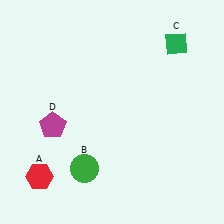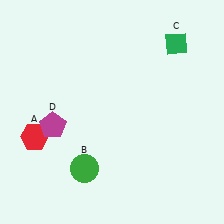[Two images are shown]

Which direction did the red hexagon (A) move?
The red hexagon (A) moved up.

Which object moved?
The red hexagon (A) moved up.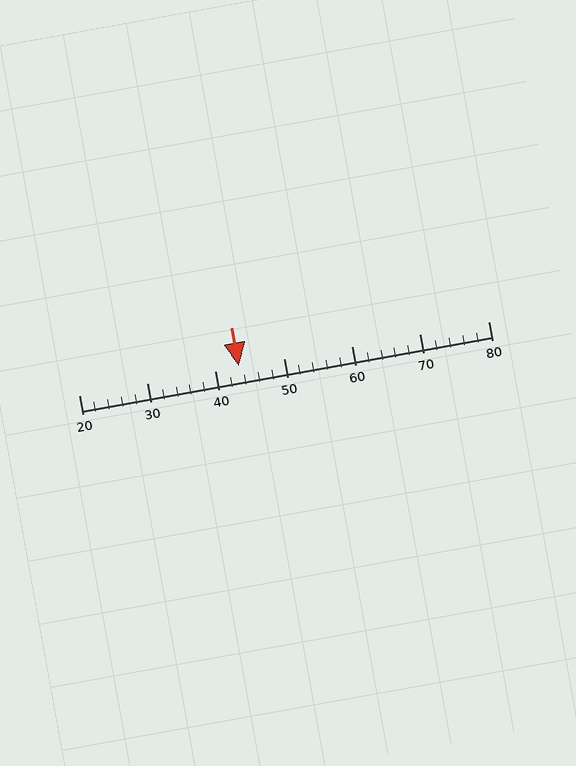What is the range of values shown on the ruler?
The ruler shows values from 20 to 80.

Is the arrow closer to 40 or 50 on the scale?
The arrow is closer to 40.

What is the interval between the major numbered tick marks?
The major tick marks are spaced 10 units apart.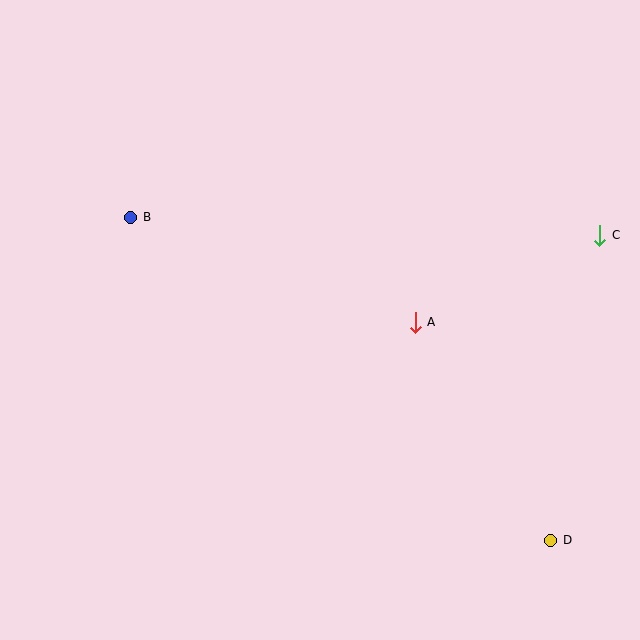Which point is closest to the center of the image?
Point A at (415, 322) is closest to the center.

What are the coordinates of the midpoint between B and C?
The midpoint between B and C is at (365, 226).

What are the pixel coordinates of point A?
Point A is at (415, 322).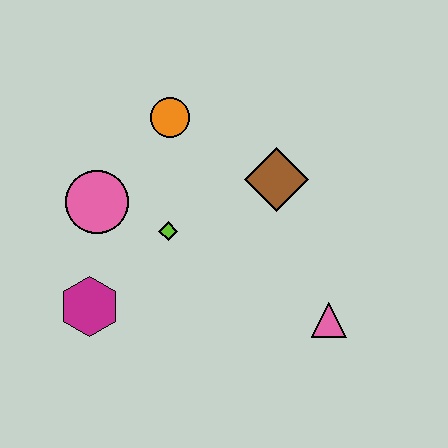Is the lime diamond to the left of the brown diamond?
Yes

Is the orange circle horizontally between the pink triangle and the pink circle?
Yes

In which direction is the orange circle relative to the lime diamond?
The orange circle is above the lime diamond.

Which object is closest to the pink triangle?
The brown diamond is closest to the pink triangle.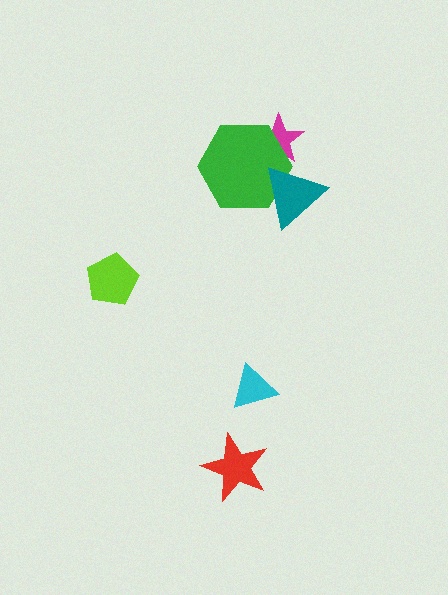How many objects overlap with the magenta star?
2 objects overlap with the magenta star.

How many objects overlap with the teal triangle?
2 objects overlap with the teal triangle.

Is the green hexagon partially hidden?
Yes, it is partially covered by another shape.